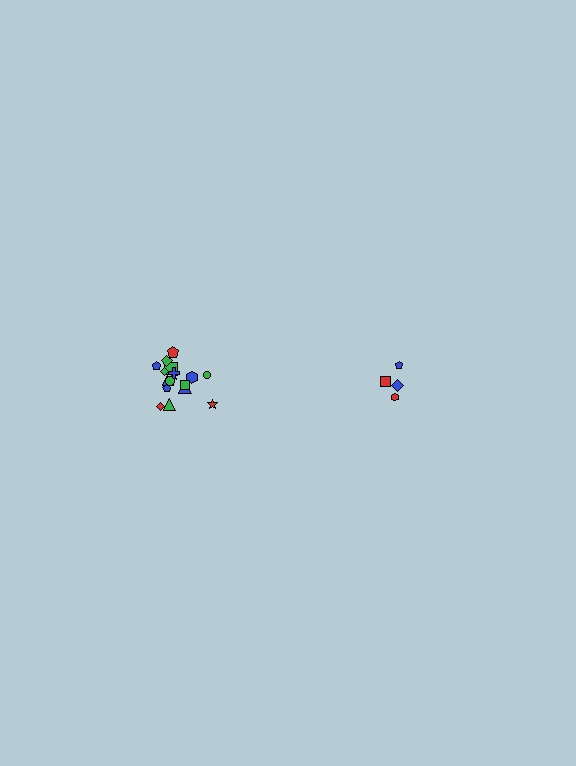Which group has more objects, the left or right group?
The left group.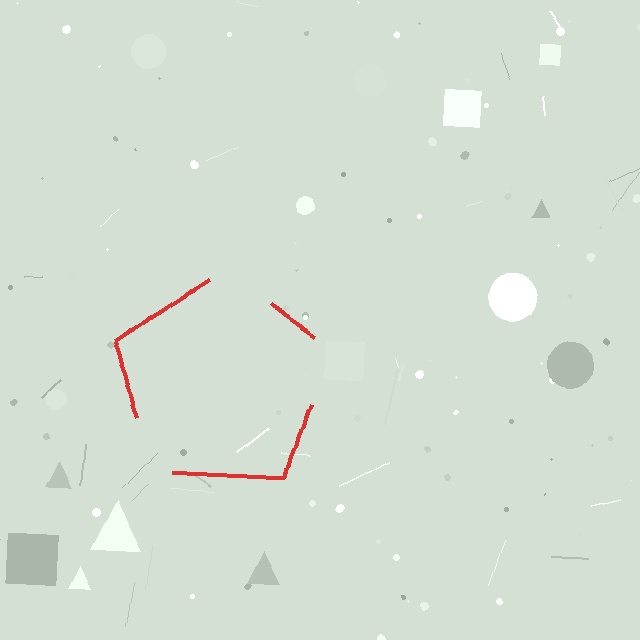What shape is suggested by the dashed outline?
The dashed outline suggests a pentagon.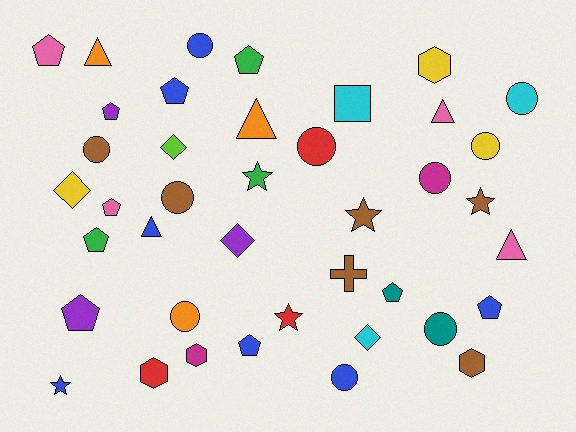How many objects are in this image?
There are 40 objects.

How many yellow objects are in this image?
There are 3 yellow objects.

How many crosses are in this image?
There is 1 cross.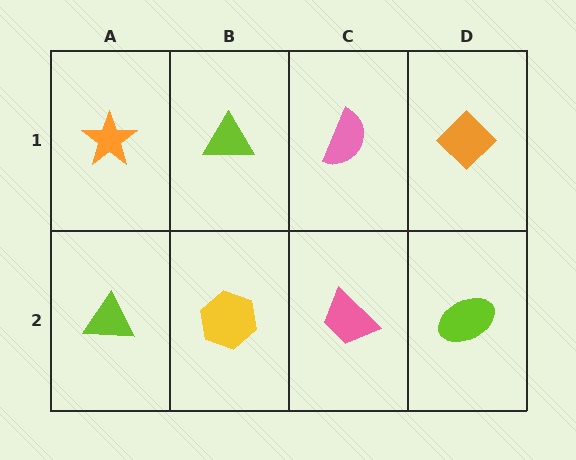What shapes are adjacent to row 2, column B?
A lime triangle (row 1, column B), a lime triangle (row 2, column A), a pink trapezoid (row 2, column C).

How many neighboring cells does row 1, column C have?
3.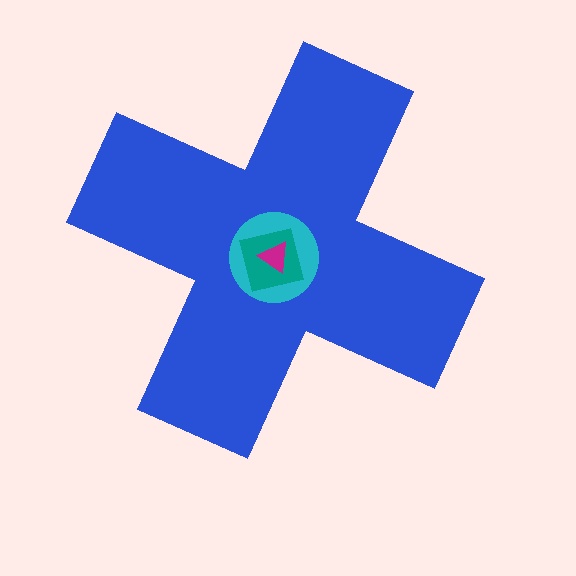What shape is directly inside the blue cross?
The cyan circle.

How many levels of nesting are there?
4.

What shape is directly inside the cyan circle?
The teal square.